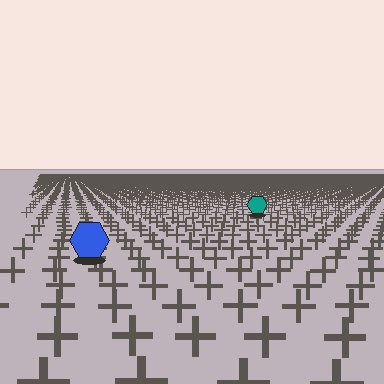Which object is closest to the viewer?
The blue hexagon is closest. The texture marks near it are larger and more spread out.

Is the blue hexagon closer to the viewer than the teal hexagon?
Yes. The blue hexagon is closer — you can tell from the texture gradient: the ground texture is coarser near it.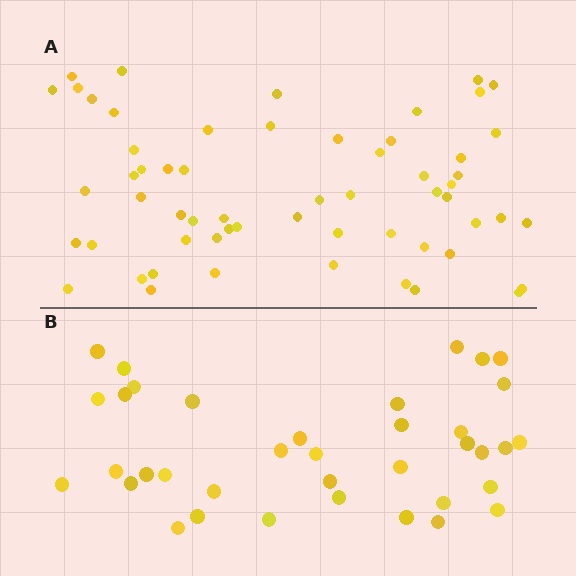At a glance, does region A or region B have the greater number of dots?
Region A (the top region) has more dots.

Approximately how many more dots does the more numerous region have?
Region A has approximately 20 more dots than region B.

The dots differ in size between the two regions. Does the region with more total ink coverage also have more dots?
No. Region B has more total ink coverage because its dots are larger, but region A actually contains more individual dots. Total area can be misleading — the number of items is what matters here.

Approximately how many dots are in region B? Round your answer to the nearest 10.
About 40 dots. (The exact count is 37, which rounds to 40.)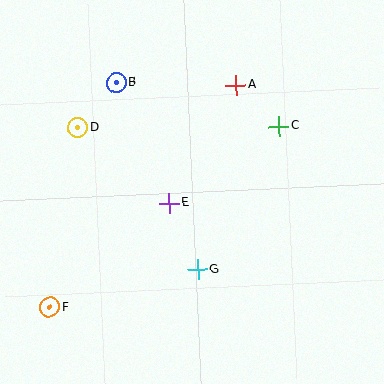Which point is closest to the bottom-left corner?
Point F is closest to the bottom-left corner.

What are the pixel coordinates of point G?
Point G is at (198, 270).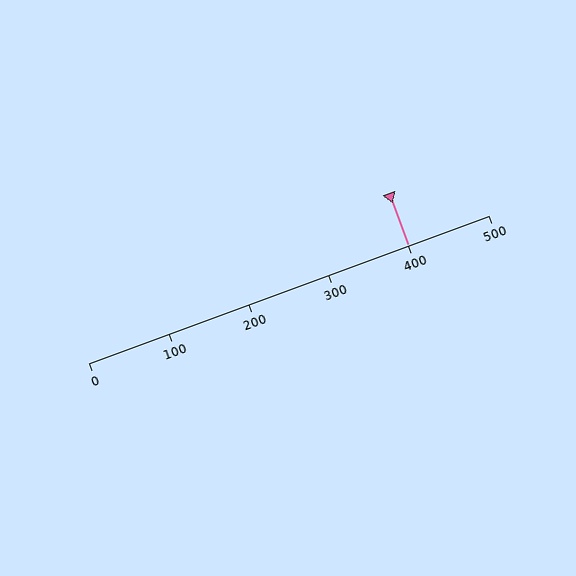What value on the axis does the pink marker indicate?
The marker indicates approximately 400.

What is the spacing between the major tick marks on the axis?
The major ticks are spaced 100 apart.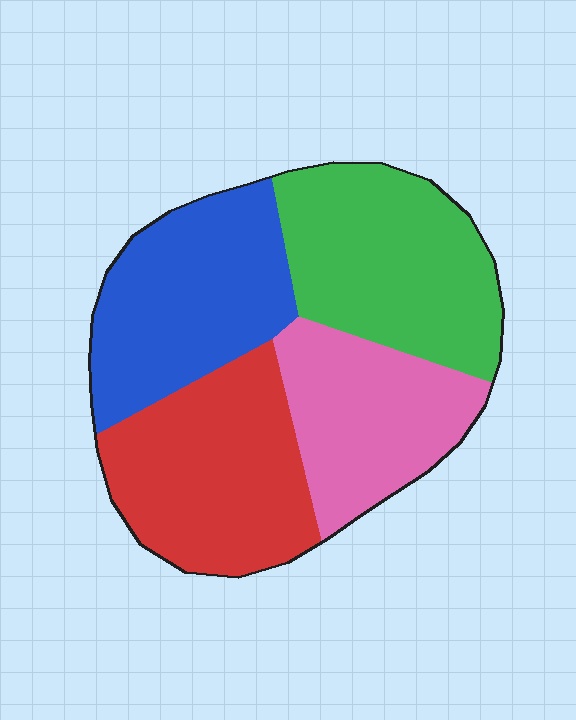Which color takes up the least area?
Pink, at roughly 20%.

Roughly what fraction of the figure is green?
Green covers about 25% of the figure.